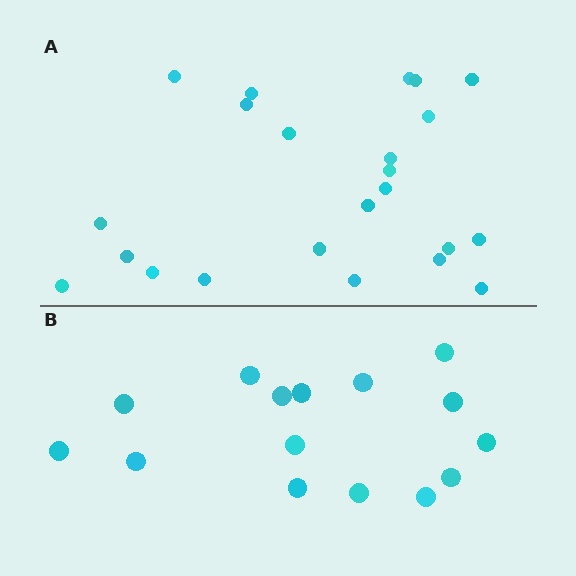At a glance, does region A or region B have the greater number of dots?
Region A (the top region) has more dots.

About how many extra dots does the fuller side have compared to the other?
Region A has roughly 8 or so more dots than region B.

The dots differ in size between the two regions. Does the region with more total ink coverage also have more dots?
No. Region B has more total ink coverage because its dots are larger, but region A actually contains more individual dots. Total area can be misleading — the number of items is what matters here.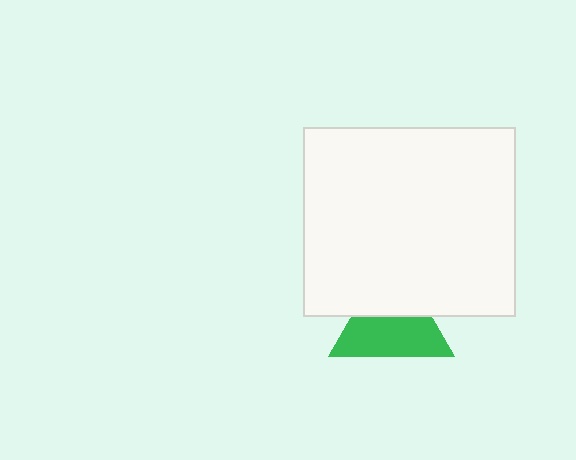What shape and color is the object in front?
The object in front is a white rectangle.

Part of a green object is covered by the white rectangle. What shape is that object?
It is a triangle.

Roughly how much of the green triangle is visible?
About half of it is visible (roughly 59%).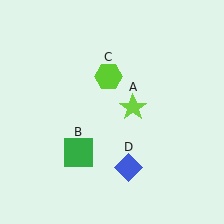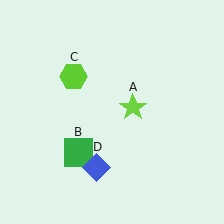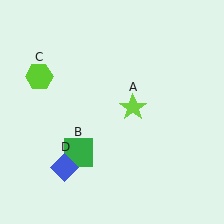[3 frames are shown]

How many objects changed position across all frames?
2 objects changed position: lime hexagon (object C), blue diamond (object D).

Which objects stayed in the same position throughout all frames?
Lime star (object A) and green square (object B) remained stationary.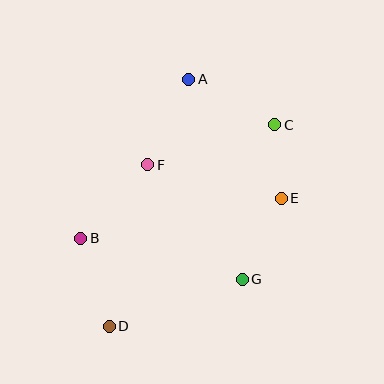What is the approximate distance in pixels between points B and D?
The distance between B and D is approximately 92 pixels.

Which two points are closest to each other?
Points C and E are closest to each other.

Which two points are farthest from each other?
Points C and D are farthest from each other.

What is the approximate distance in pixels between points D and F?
The distance between D and F is approximately 166 pixels.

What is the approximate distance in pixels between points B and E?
The distance between B and E is approximately 205 pixels.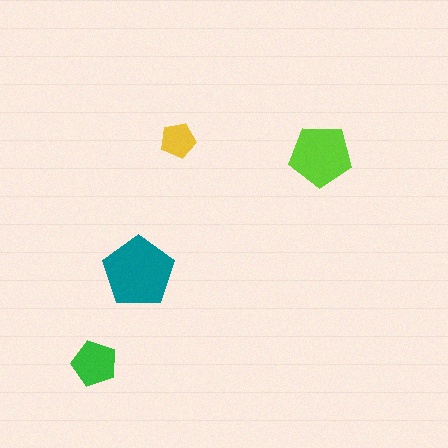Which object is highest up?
The yellow pentagon is topmost.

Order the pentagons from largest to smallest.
the teal one, the lime one, the green one, the yellow one.